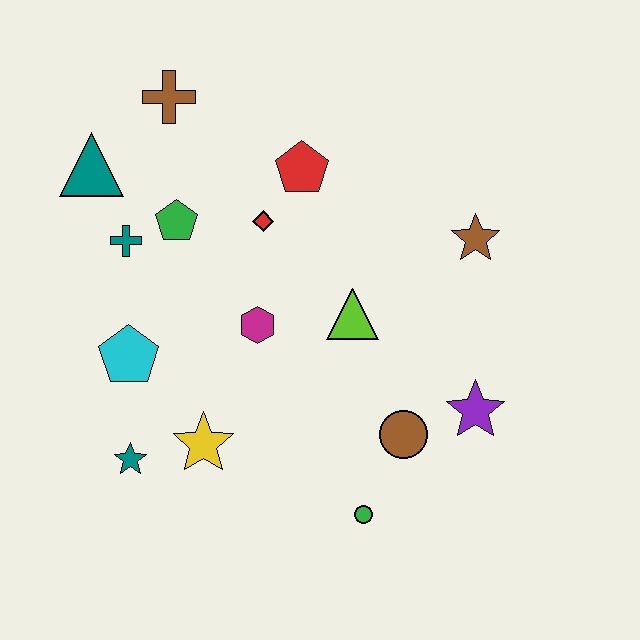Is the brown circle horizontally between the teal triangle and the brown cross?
No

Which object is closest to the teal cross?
The green pentagon is closest to the teal cross.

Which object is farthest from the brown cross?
The green circle is farthest from the brown cross.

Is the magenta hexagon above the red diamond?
No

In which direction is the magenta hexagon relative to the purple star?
The magenta hexagon is to the left of the purple star.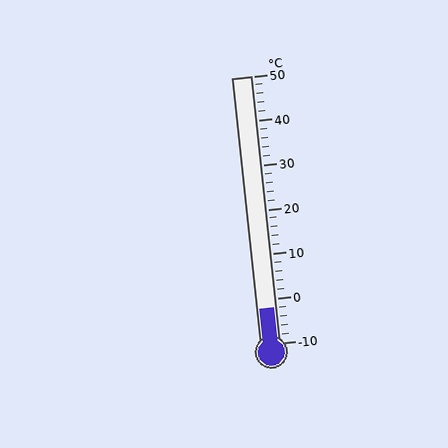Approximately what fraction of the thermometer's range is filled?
The thermometer is filled to approximately 15% of its range.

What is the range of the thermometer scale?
The thermometer scale ranges from -10°C to 50°C.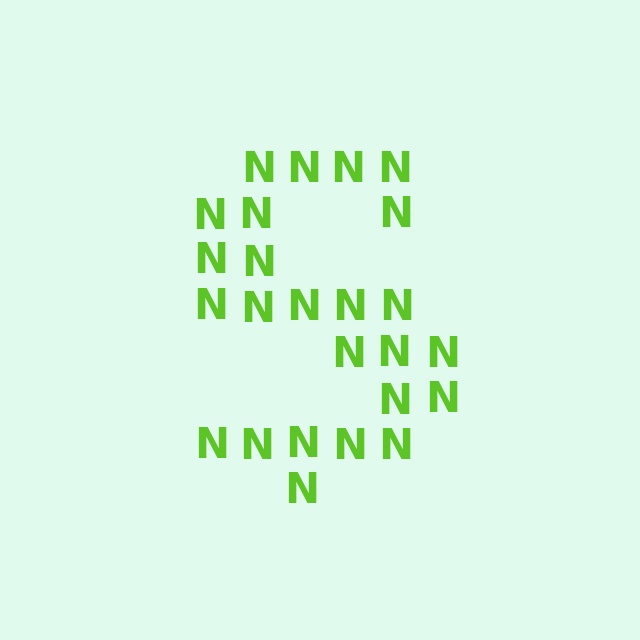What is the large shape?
The large shape is the letter S.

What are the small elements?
The small elements are letter N's.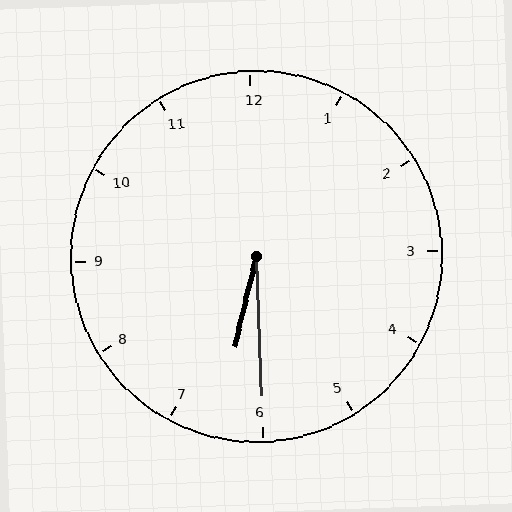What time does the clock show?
6:30.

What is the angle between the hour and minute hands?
Approximately 15 degrees.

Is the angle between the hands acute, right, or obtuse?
It is acute.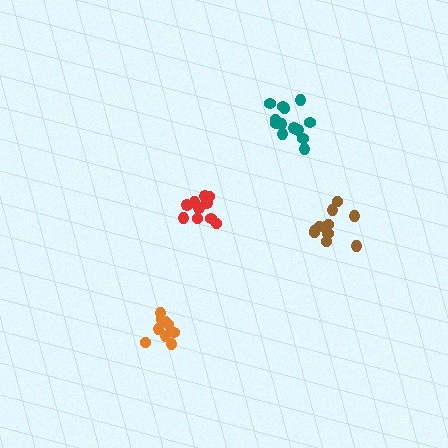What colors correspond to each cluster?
The clusters are colored: red, teal, brown, orange.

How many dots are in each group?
Group 1: 10 dots, Group 2: 13 dots, Group 3: 11 dots, Group 4: 10 dots (44 total).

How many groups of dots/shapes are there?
There are 4 groups.